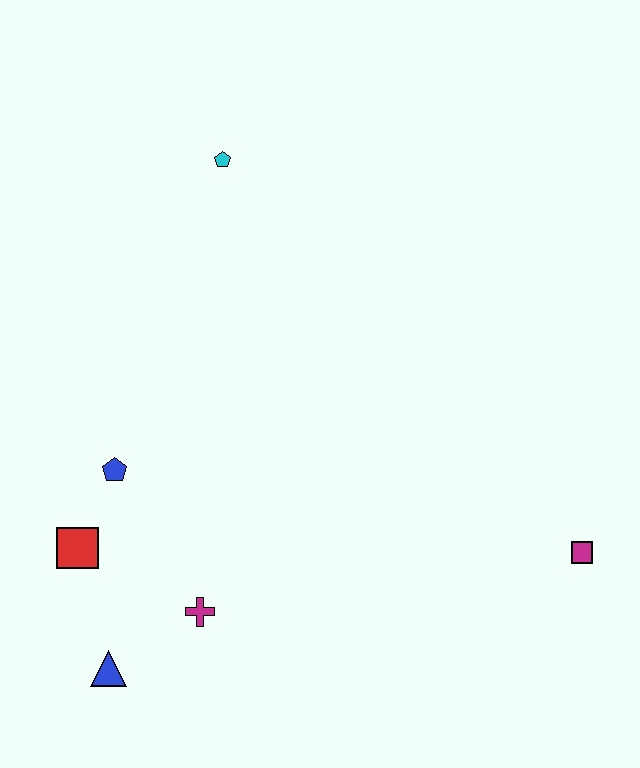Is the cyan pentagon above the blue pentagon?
Yes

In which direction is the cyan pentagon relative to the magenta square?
The cyan pentagon is above the magenta square.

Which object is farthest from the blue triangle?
The cyan pentagon is farthest from the blue triangle.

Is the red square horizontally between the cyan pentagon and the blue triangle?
No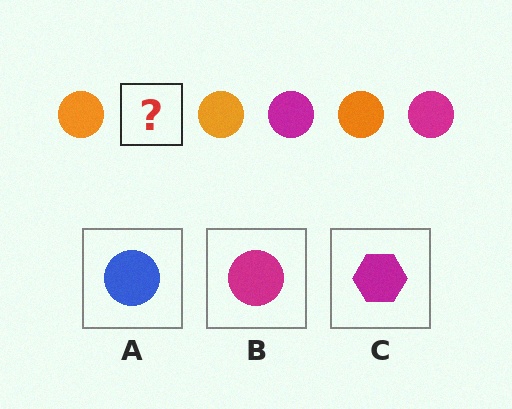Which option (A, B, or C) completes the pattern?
B.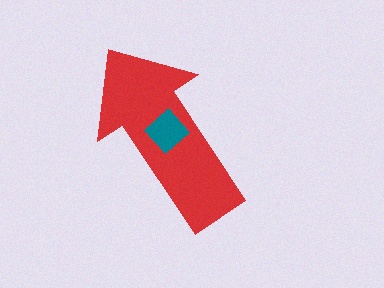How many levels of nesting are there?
2.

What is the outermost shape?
The red arrow.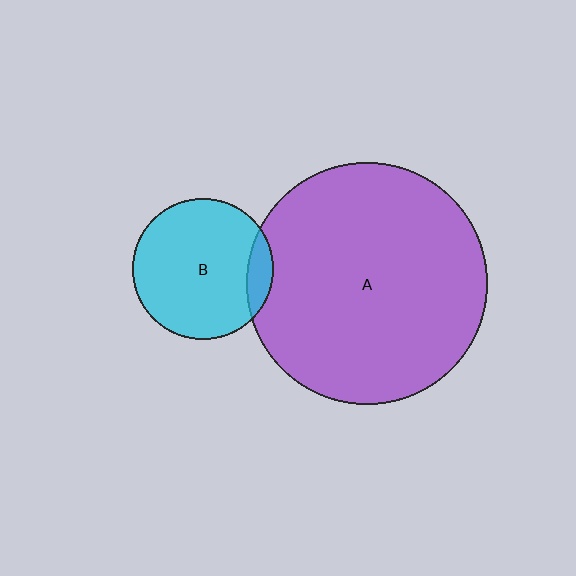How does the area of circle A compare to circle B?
Approximately 3.0 times.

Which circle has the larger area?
Circle A (purple).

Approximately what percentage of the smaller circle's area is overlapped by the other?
Approximately 10%.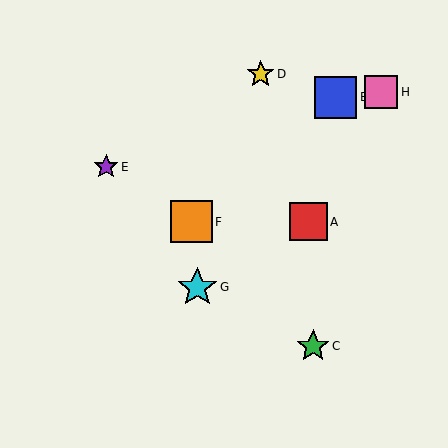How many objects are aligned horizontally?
2 objects (A, F) are aligned horizontally.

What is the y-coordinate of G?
Object G is at y≈287.